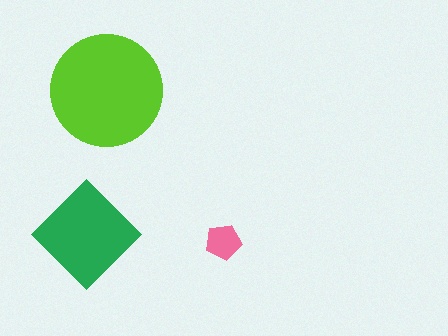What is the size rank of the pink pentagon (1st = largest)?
3rd.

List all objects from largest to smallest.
The lime circle, the green diamond, the pink pentagon.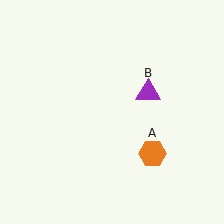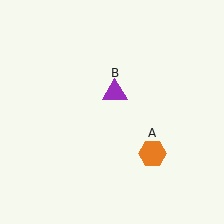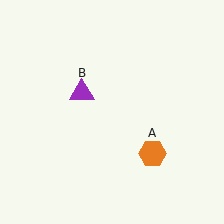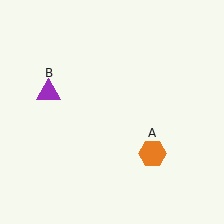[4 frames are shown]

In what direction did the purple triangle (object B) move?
The purple triangle (object B) moved left.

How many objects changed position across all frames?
1 object changed position: purple triangle (object B).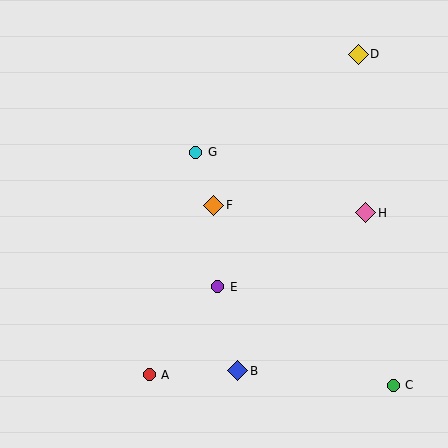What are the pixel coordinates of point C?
Point C is at (393, 385).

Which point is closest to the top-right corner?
Point D is closest to the top-right corner.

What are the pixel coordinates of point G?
Point G is at (196, 152).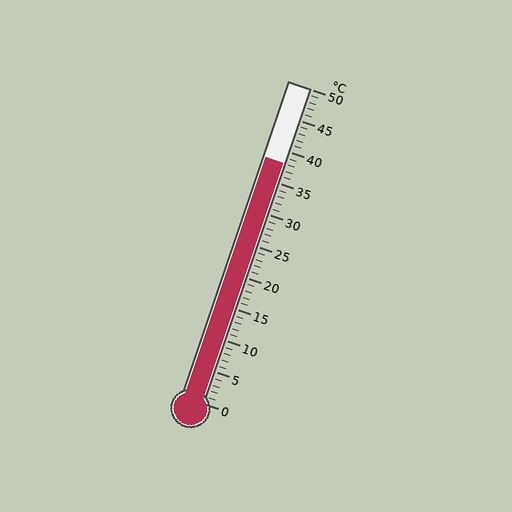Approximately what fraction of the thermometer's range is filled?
The thermometer is filled to approximately 75% of its range.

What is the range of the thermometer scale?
The thermometer scale ranges from 0°C to 50°C.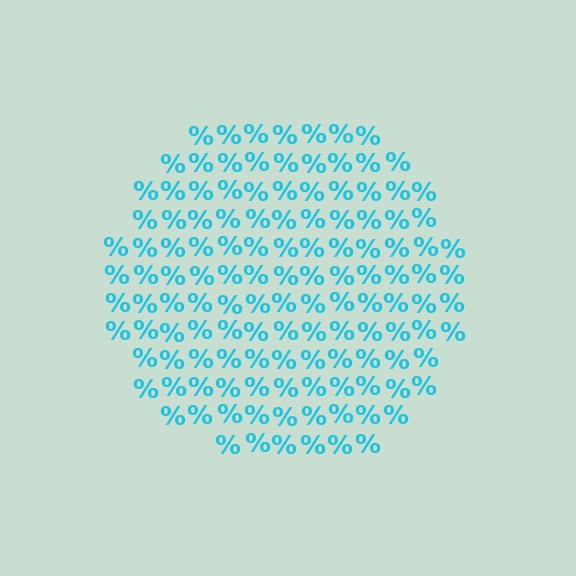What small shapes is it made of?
It is made of small percent signs.